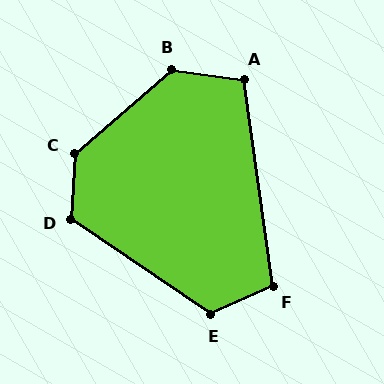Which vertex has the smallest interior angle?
A, at approximately 106 degrees.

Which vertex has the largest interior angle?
C, at approximately 134 degrees.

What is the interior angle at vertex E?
Approximately 121 degrees (obtuse).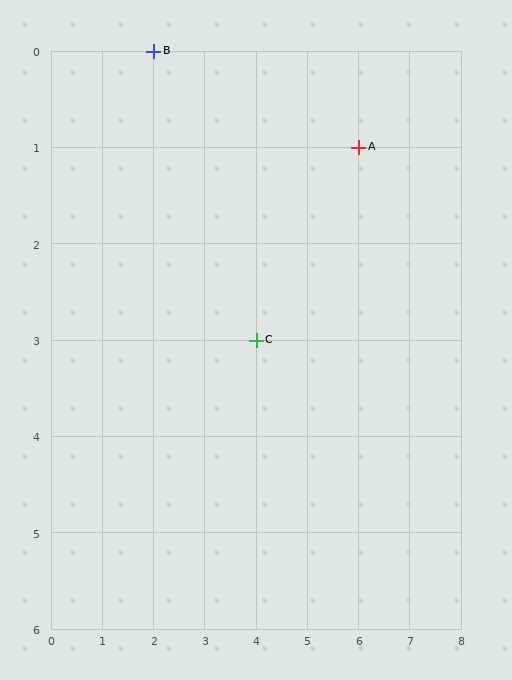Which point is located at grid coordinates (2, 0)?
Point B is at (2, 0).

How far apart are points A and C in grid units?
Points A and C are 2 columns and 2 rows apart (about 2.8 grid units diagonally).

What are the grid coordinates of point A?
Point A is at grid coordinates (6, 1).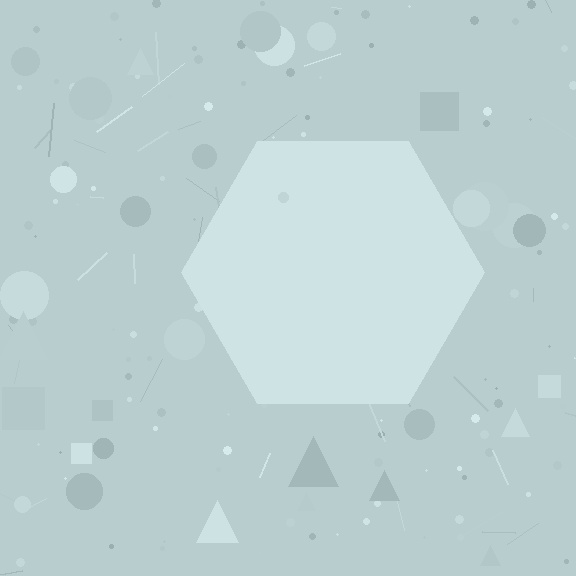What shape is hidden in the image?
A hexagon is hidden in the image.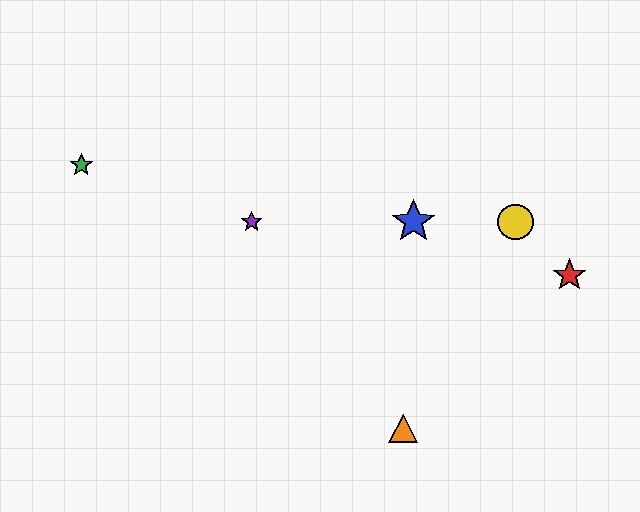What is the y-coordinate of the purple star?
The purple star is at y≈222.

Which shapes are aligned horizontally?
The blue star, the yellow circle, the purple star are aligned horizontally.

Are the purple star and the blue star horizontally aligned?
Yes, both are at y≈222.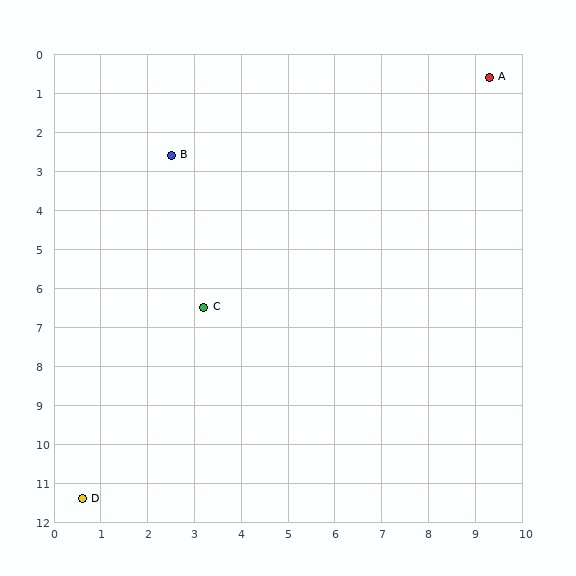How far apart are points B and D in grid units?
Points B and D are about 9.0 grid units apart.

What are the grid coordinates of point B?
Point B is at approximately (2.5, 2.6).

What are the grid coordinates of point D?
Point D is at approximately (0.6, 11.4).